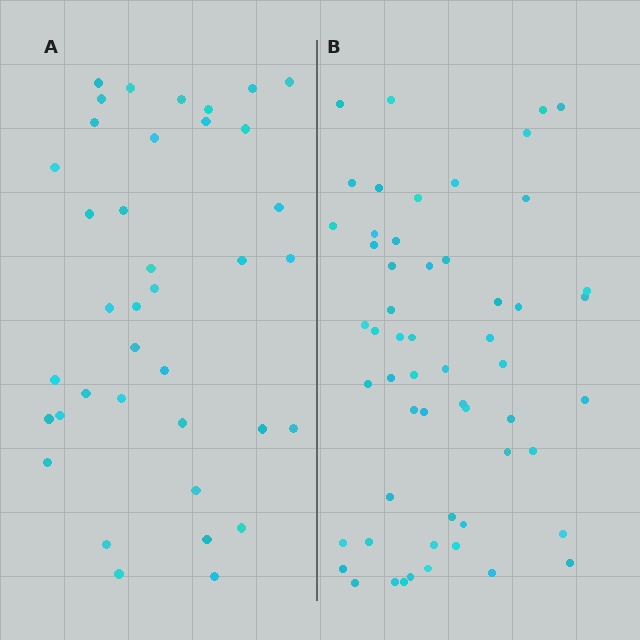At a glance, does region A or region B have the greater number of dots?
Region B (the right region) has more dots.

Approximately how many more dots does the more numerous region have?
Region B has approximately 20 more dots than region A.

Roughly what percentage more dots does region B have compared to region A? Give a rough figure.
About 45% more.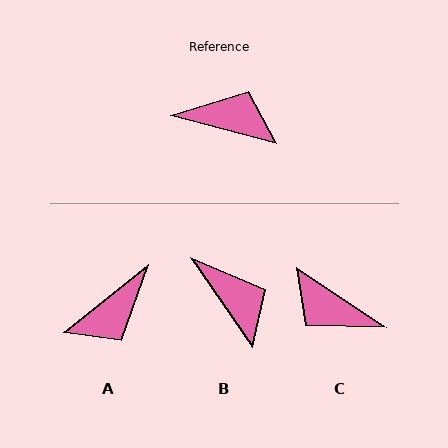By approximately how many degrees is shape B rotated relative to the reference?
Approximately 40 degrees clockwise.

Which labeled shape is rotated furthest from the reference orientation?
C, about 161 degrees away.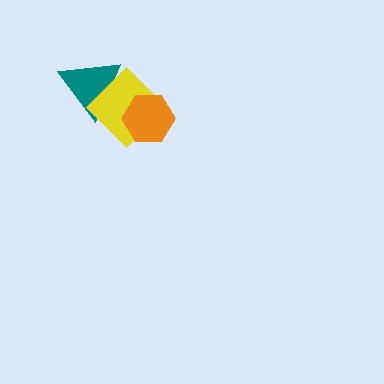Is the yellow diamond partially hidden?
Yes, it is partially covered by another shape.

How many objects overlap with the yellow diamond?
2 objects overlap with the yellow diamond.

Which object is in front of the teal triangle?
The yellow diamond is in front of the teal triangle.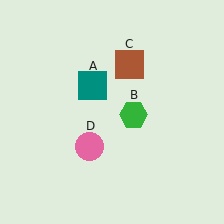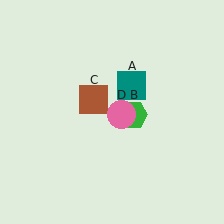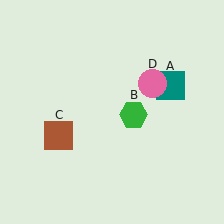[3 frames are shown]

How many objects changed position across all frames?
3 objects changed position: teal square (object A), brown square (object C), pink circle (object D).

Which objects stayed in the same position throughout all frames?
Green hexagon (object B) remained stationary.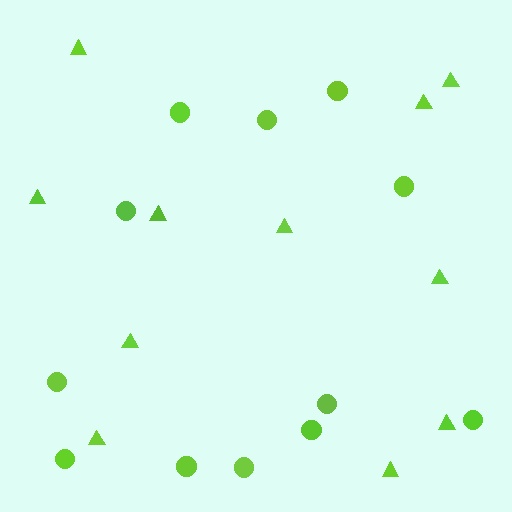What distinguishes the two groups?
There are 2 groups: one group of triangles (11) and one group of circles (12).